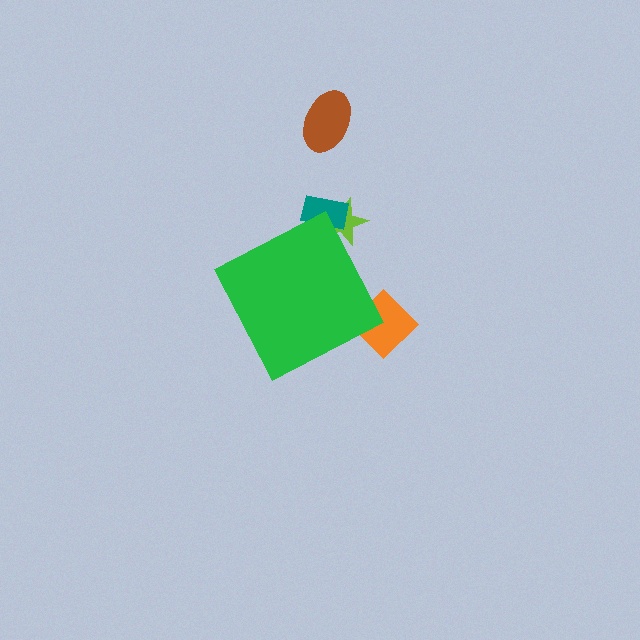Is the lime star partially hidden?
Yes, the lime star is partially hidden behind the green diamond.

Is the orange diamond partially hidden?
Yes, the orange diamond is partially hidden behind the green diamond.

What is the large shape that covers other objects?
A green diamond.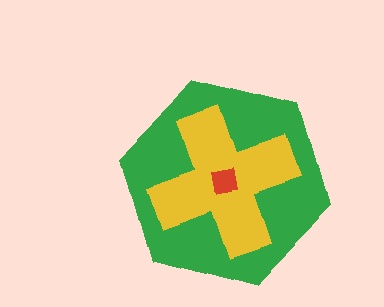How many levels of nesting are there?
3.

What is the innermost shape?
The red square.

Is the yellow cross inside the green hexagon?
Yes.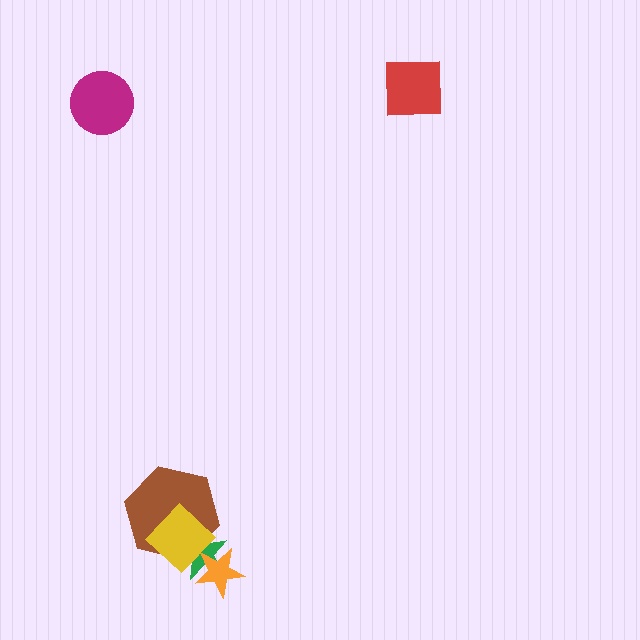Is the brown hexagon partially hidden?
Yes, it is partially covered by another shape.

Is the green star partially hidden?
Yes, it is partially covered by another shape.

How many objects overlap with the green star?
3 objects overlap with the green star.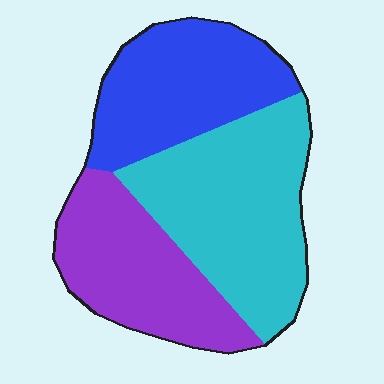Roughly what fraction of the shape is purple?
Purple covers around 30% of the shape.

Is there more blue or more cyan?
Cyan.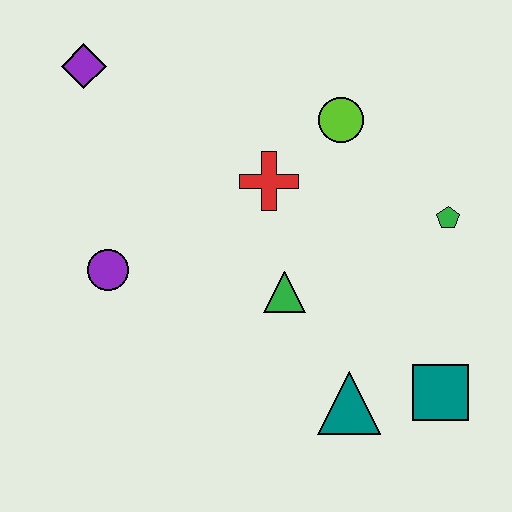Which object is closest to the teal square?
The teal triangle is closest to the teal square.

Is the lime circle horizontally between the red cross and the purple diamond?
No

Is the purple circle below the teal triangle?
No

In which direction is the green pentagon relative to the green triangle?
The green pentagon is to the right of the green triangle.